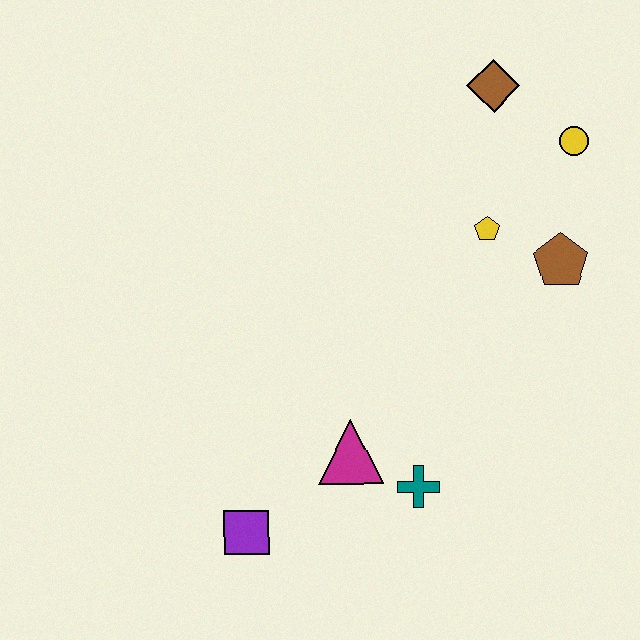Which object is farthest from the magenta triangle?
The brown diamond is farthest from the magenta triangle.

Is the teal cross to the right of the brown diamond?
No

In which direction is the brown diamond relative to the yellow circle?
The brown diamond is to the left of the yellow circle.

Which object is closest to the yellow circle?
The brown diamond is closest to the yellow circle.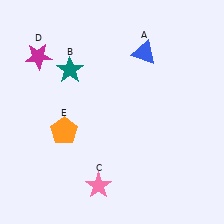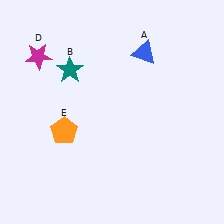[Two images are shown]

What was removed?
The pink star (C) was removed in Image 2.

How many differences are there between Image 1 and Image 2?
There is 1 difference between the two images.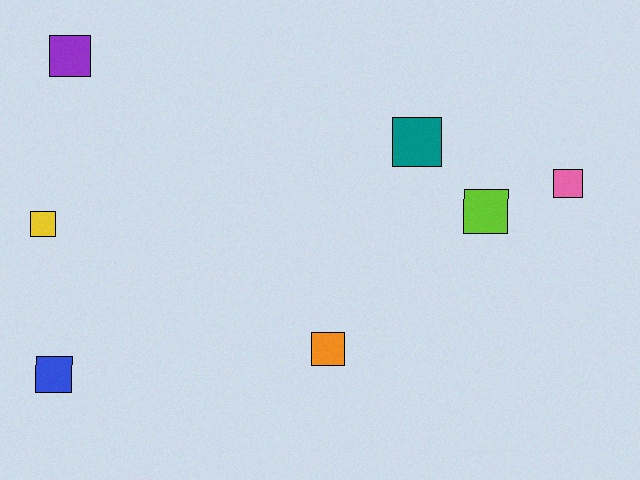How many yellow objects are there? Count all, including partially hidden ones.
There is 1 yellow object.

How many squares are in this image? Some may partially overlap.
There are 7 squares.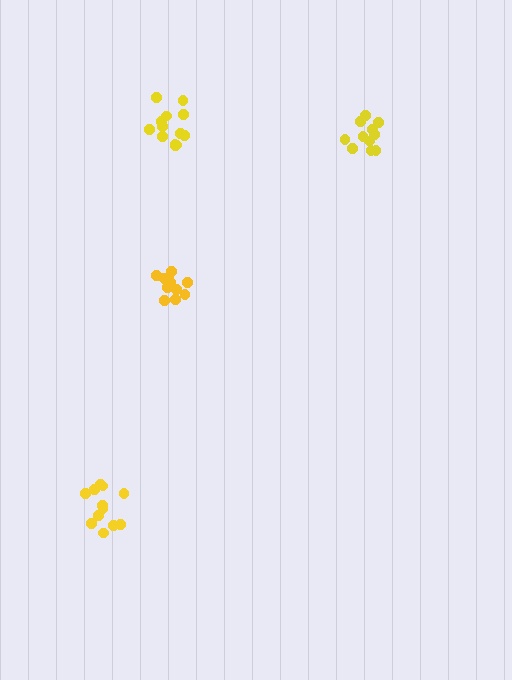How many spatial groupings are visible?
There are 4 spatial groupings.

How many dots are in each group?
Group 1: 13 dots, Group 2: 11 dots, Group 3: 11 dots, Group 4: 12 dots (47 total).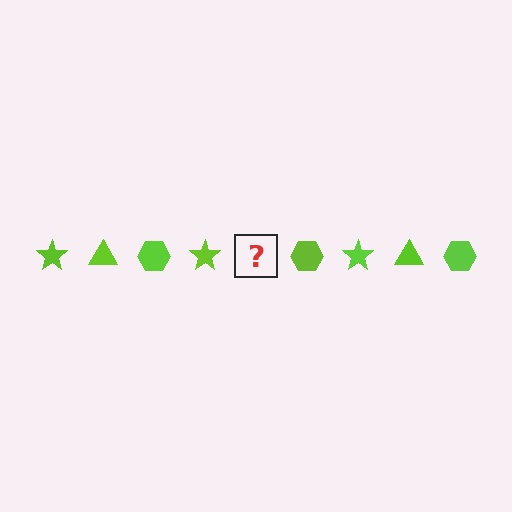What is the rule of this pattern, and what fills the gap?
The rule is that the pattern cycles through star, triangle, hexagon shapes in lime. The gap should be filled with a lime triangle.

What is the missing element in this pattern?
The missing element is a lime triangle.